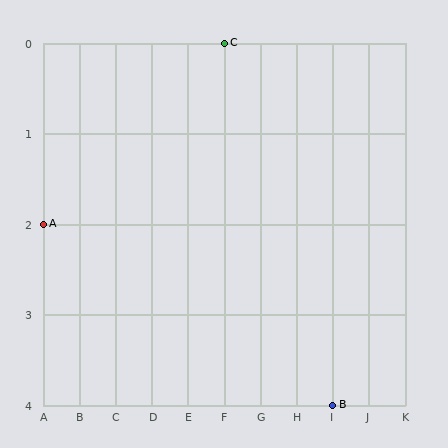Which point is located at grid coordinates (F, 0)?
Point C is at (F, 0).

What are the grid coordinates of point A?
Point A is at grid coordinates (A, 2).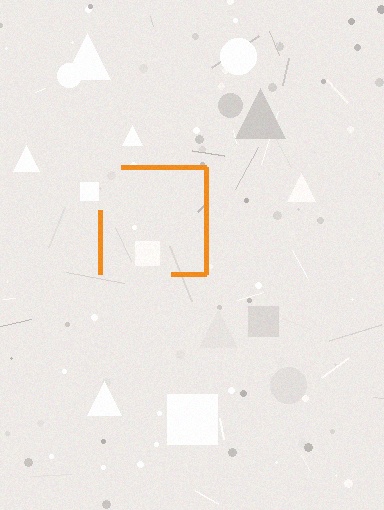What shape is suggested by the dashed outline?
The dashed outline suggests a square.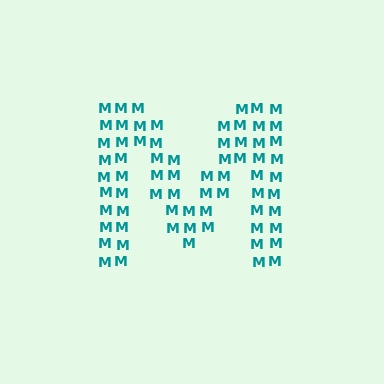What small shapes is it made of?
It is made of small letter M's.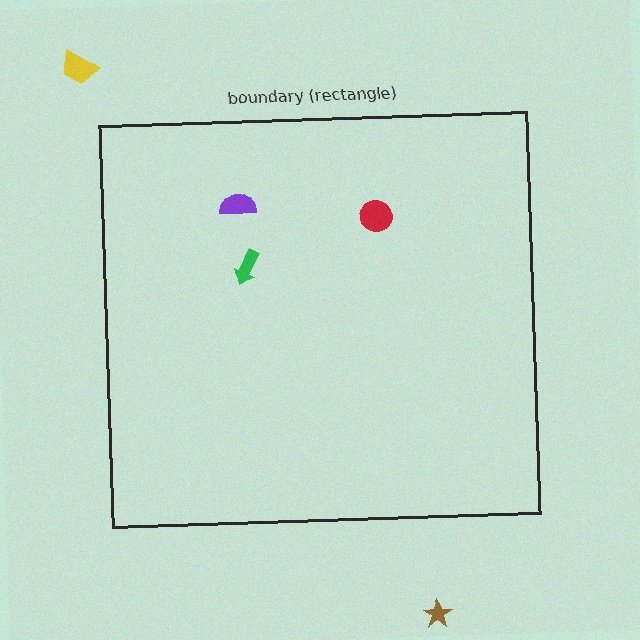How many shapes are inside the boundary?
3 inside, 2 outside.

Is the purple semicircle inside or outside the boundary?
Inside.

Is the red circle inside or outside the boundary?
Inside.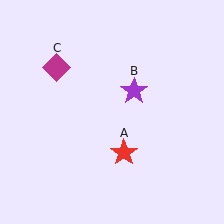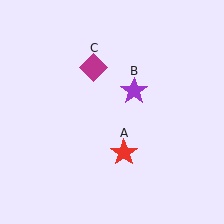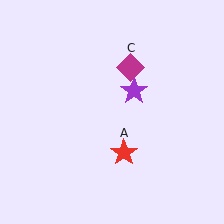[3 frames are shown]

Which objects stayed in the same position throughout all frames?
Red star (object A) and purple star (object B) remained stationary.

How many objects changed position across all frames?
1 object changed position: magenta diamond (object C).